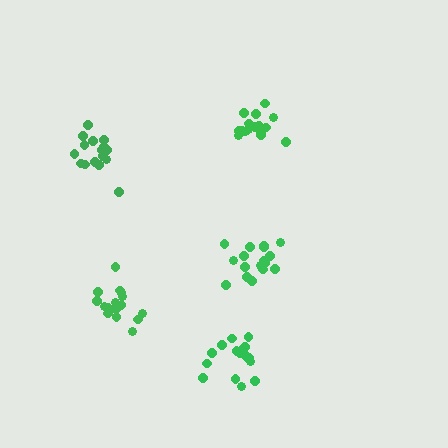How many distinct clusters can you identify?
There are 5 distinct clusters.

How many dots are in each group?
Group 1: 16 dots, Group 2: 17 dots, Group 3: 17 dots, Group 4: 17 dots, Group 5: 17 dots (84 total).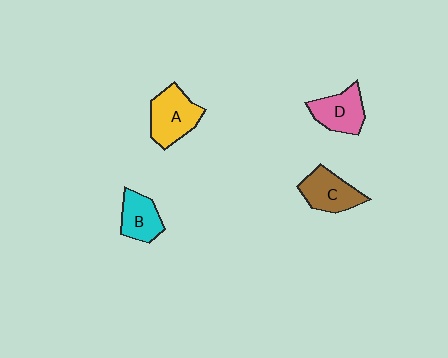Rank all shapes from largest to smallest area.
From largest to smallest: A (yellow), C (brown), D (pink), B (cyan).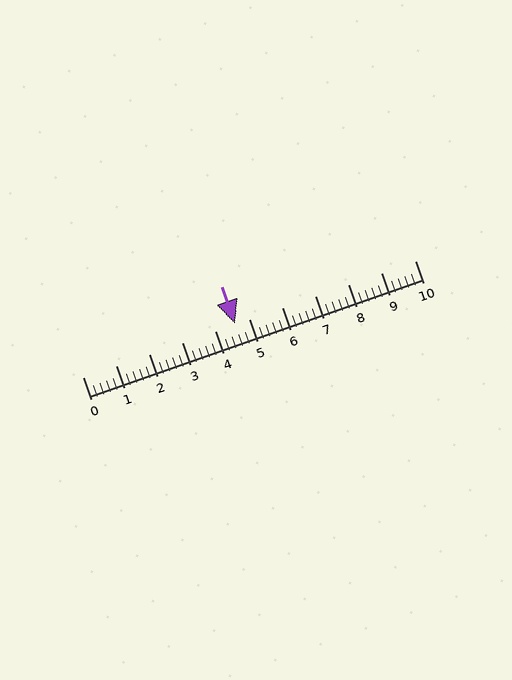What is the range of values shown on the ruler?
The ruler shows values from 0 to 10.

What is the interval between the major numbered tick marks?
The major tick marks are spaced 1 units apart.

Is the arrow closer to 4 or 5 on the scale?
The arrow is closer to 5.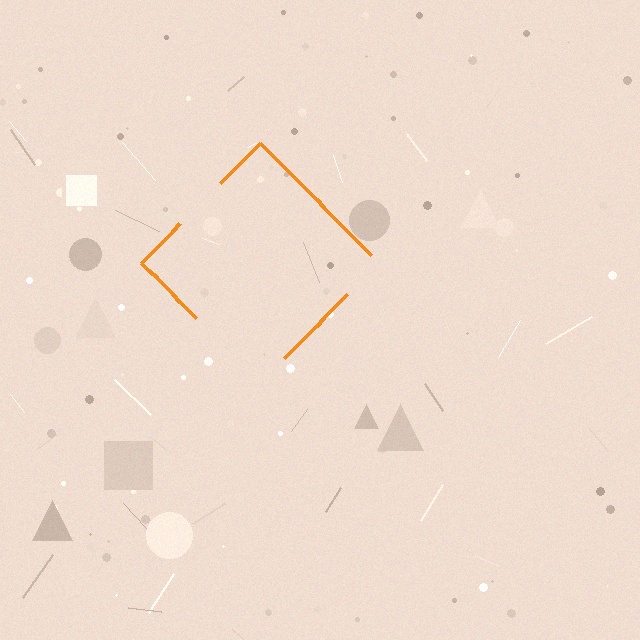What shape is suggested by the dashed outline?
The dashed outline suggests a diamond.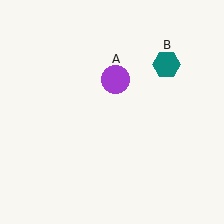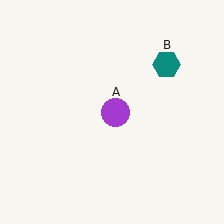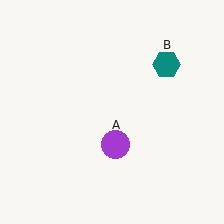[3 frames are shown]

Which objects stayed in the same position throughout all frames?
Teal hexagon (object B) remained stationary.